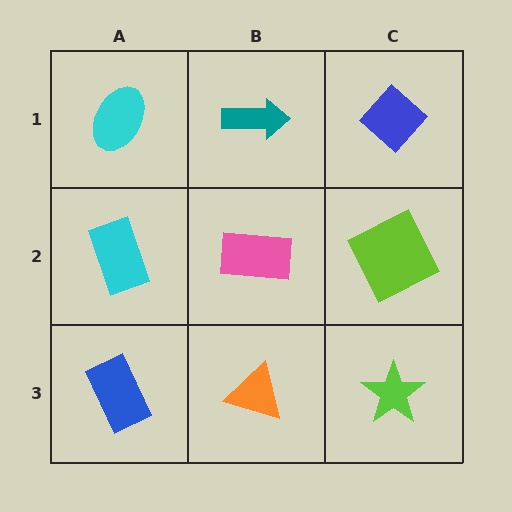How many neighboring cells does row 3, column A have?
2.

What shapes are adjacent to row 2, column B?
A teal arrow (row 1, column B), an orange triangle (row 3, column B), a cyan rectangle (row 2, column A), a lime square (row 2, column C).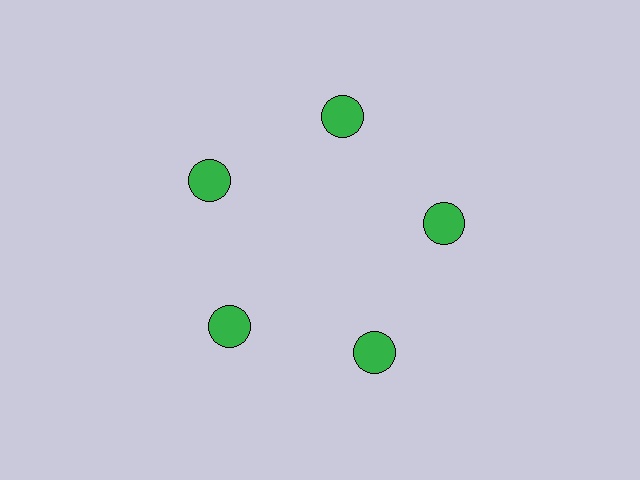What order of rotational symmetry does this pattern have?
This pattern has 5-fold rotational symmetry.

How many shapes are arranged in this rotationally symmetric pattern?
There are 5 shapes, arranged in 5 groups of 1.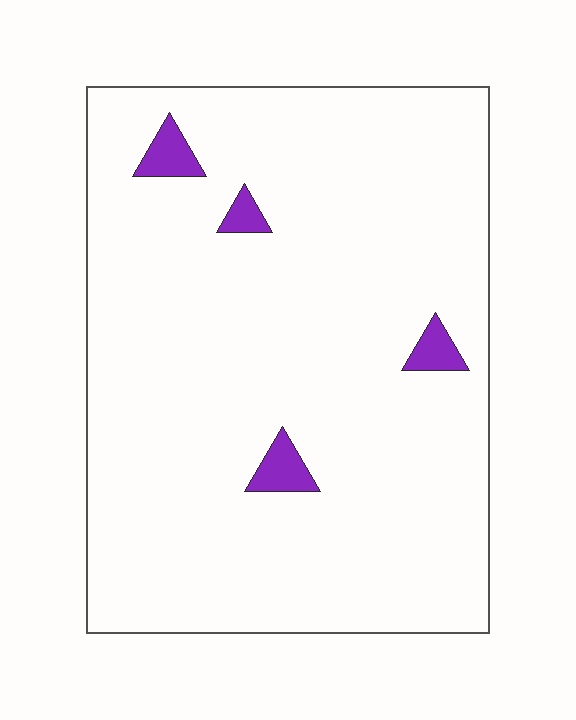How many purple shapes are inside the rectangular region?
4.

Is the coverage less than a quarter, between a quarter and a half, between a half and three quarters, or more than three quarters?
Less than a quarter.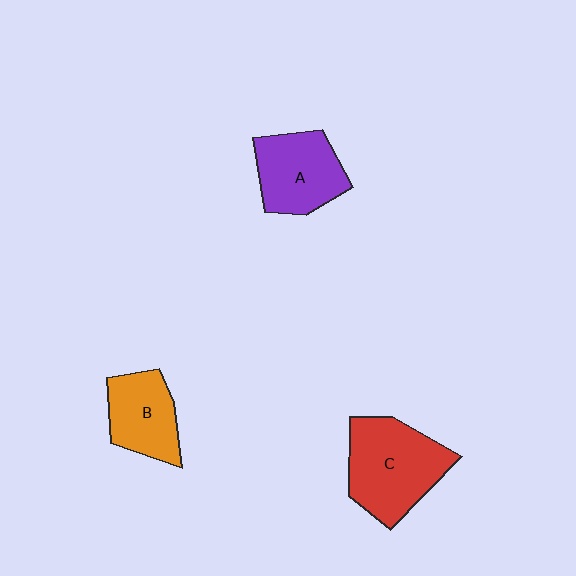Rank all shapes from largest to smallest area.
From largest to smallest: C (red), A (purple), B (orange).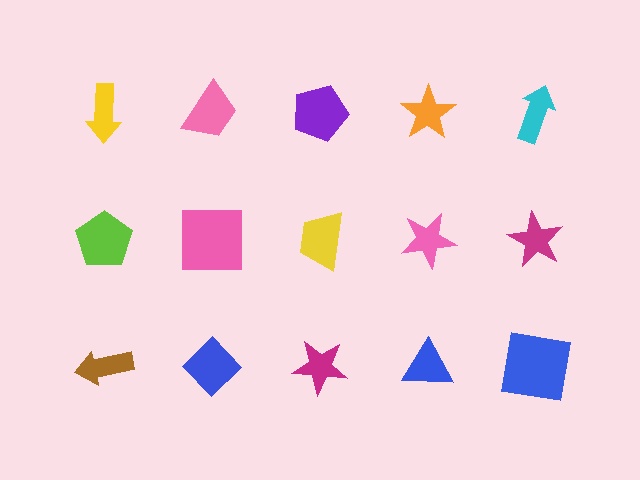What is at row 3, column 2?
A blue diamond.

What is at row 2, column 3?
A yellow trapezoid.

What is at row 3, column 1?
A brown arrow.